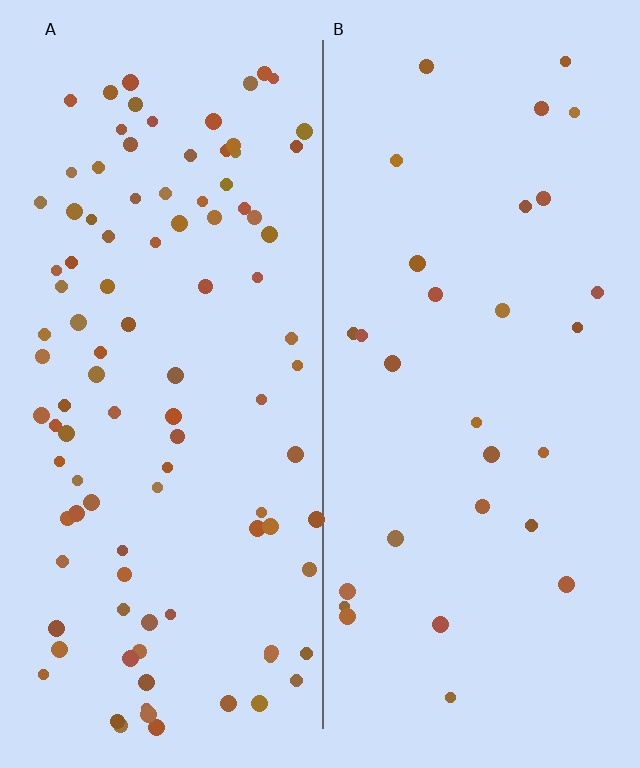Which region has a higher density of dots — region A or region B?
A (the left).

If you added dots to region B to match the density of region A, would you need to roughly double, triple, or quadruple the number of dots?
Approximately triple.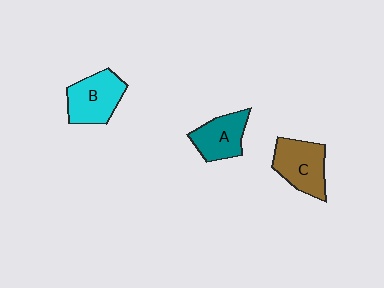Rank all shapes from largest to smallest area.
From largest to smallest: B (cyan), C (brown), A (teal).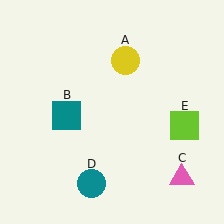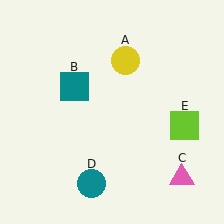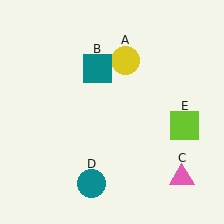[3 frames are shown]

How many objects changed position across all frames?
1 object changed position: teal square (object B).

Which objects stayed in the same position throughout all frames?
Yellow circle (object A) and pink triangle (object C) and teal circle (object D) and lime square (object E) remained stationary.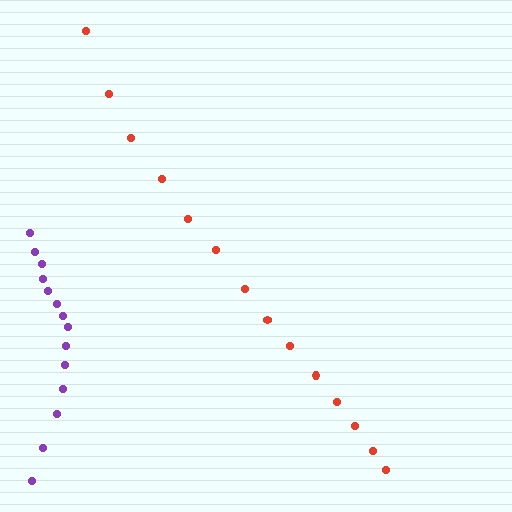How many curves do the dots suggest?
There are 2 distinct paths.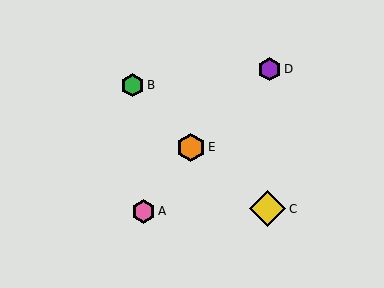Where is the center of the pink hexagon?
The center of the pink hexagon is at (144, 211).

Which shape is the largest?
The yellow diamond (labeled C) is the largest.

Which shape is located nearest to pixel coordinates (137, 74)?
The green hexagon (labeled B) at (133, 85) is nearest to that location.